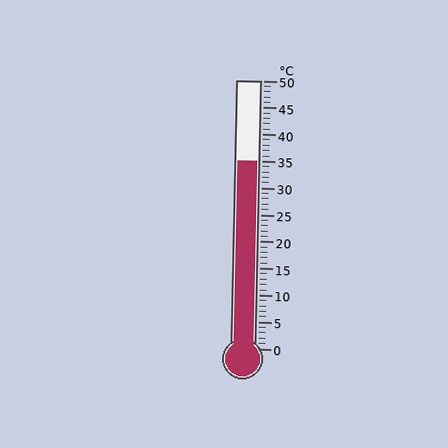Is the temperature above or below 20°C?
The temperature is above 20°C.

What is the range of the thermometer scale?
The thermometer scale ranges from 0°C to 50°C.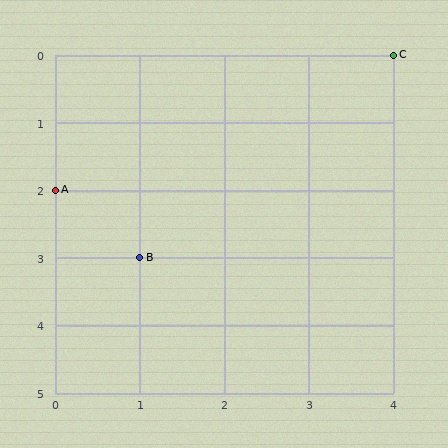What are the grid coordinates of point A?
Point A is at grid coordinates (0, 2).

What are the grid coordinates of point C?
Point C is at grid coordinates (4, 0).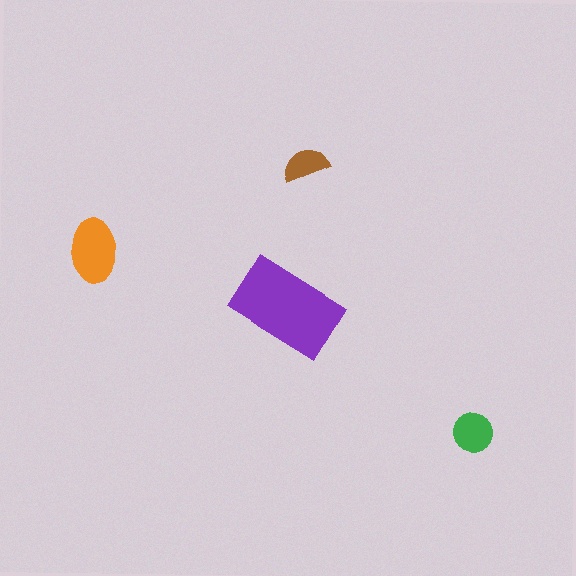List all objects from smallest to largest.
The brown semicircle, the green circle, the orange ellipse, the purple rectangle.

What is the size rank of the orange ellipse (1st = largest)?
2nd.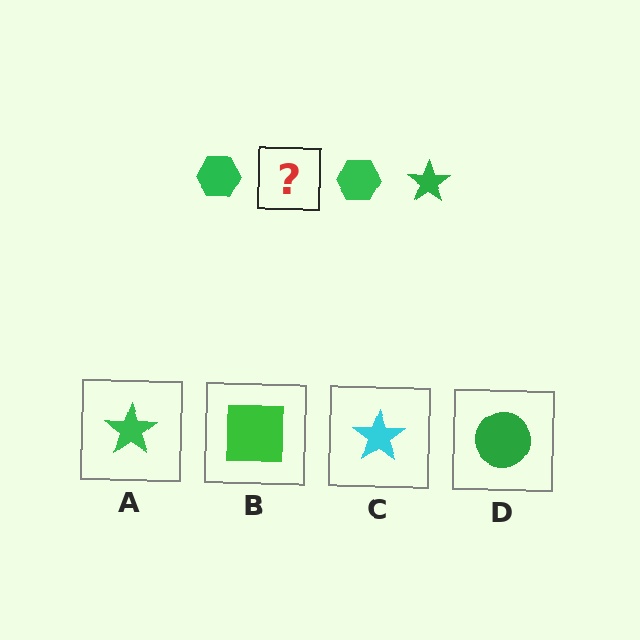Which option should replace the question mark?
Option A.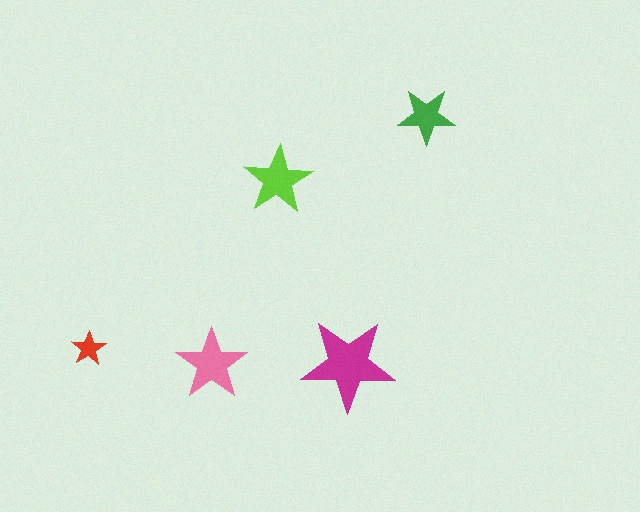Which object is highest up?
The green star is topmost.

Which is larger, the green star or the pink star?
The pink one.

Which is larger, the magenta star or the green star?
The magenta one.